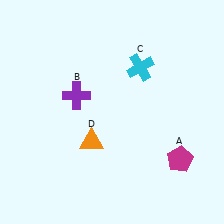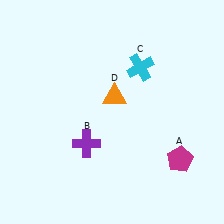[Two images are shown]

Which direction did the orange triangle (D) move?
The orange triangle (D) moved up.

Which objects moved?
The objects that moved are: the purple cross (B), the orange triangle (D).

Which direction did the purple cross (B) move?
The purple cross (B) moved down.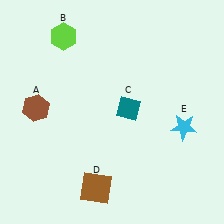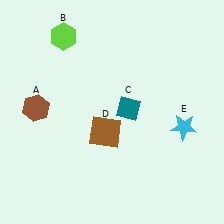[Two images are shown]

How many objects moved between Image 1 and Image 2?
1 object moved between the two images.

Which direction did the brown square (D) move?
The brown square (D) moved up.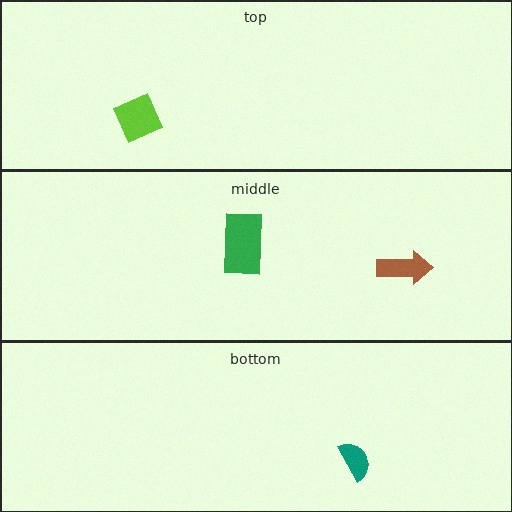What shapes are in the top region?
The lime diamond.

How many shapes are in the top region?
1.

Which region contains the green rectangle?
The middle region.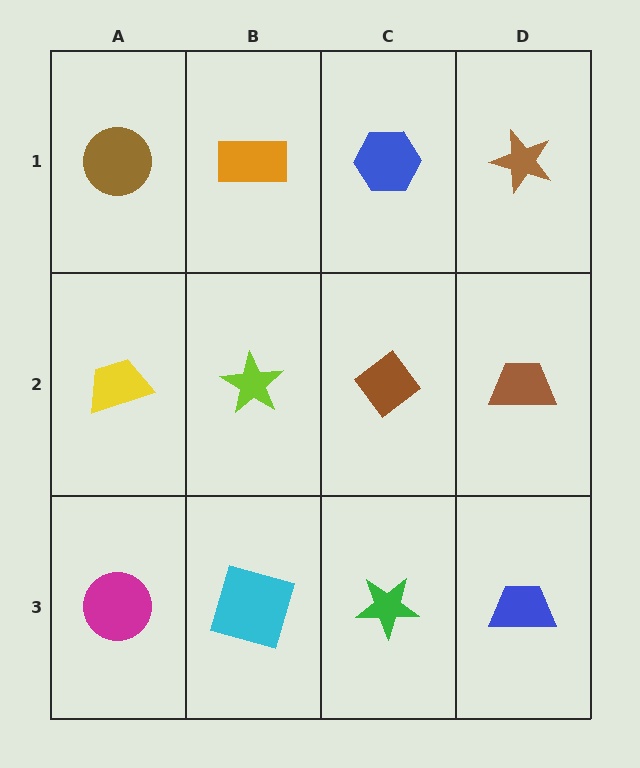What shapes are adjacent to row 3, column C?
A brown diamond (row 2, column C), a cyan square (row 3, column B), a blue trapezoid (row 3, column D).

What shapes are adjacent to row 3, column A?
A yellow trapezoid (row 2, column A), a cyan square (row 3, column B).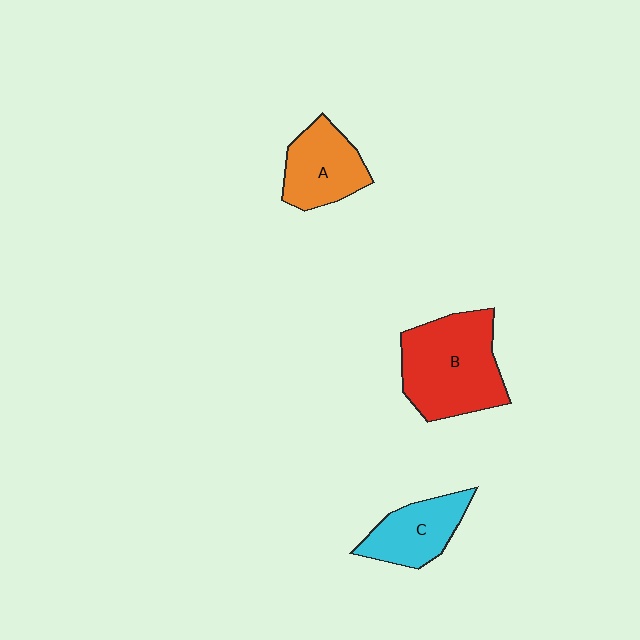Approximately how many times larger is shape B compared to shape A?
Approximately 1.6 times.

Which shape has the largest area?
Shape B (red).